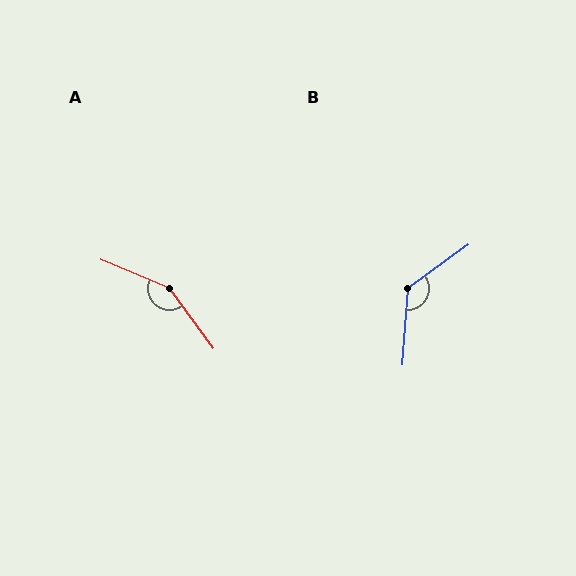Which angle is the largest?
A, at approximately 149 degrees.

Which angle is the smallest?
B, at approximately 130 degrees.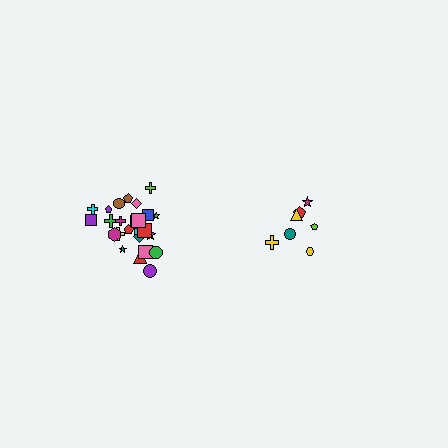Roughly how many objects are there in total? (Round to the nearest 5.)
Roughly 30 objects in total.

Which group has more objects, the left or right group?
The left group.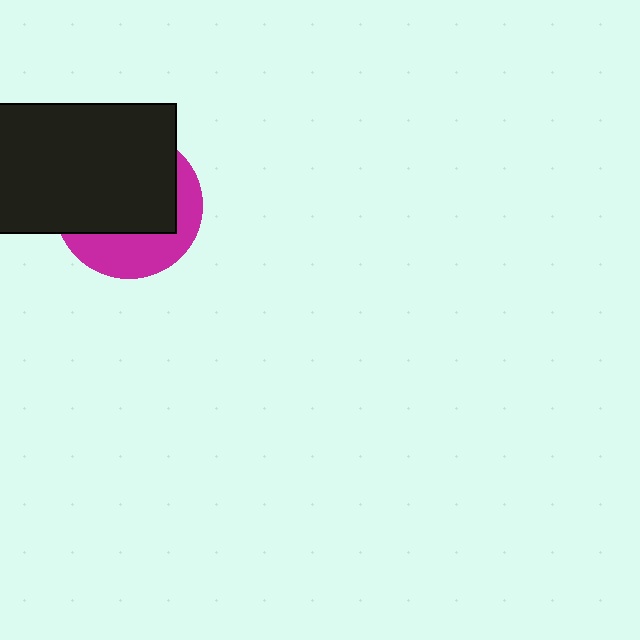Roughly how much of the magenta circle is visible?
A small part of it is visible (roughly 36%).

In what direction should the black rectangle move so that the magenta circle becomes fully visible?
The black rectangle should move up. That is the shortest direction to clear the overlap and leave the magenta circle fully visible.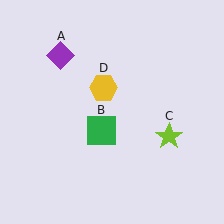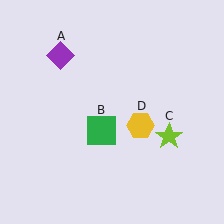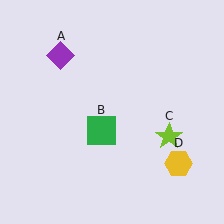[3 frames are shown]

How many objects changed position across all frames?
1 object changed position: yellow hexagon (object D).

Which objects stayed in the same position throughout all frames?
Purple diamond (object A) and green square (object B) and lime star (object C) remained stationary.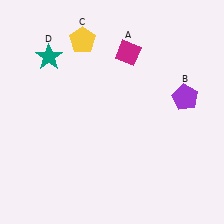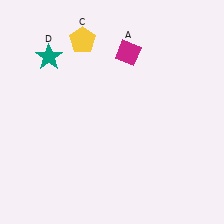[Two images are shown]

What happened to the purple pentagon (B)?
The purple pentagon (B) was removed in Image 2. It was in the top-right area of Image 1.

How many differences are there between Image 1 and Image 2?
There is 1 difference between the two images.